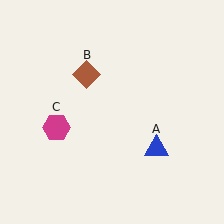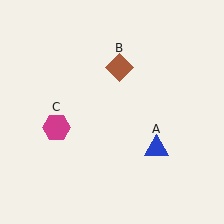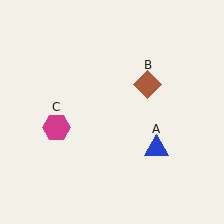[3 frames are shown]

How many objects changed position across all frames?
1 object changed position: brown diamond (object B).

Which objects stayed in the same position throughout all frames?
Blue triangle (object A) and magenta hexagon (object C) remained stationary.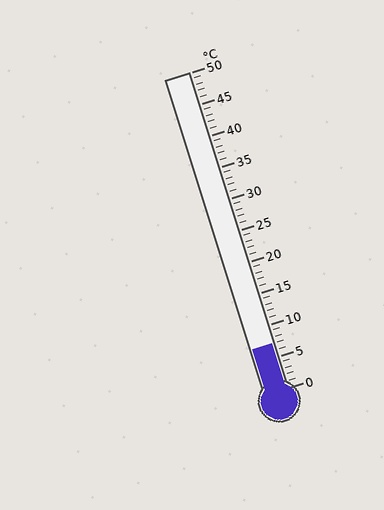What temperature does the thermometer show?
The thermometer shows approximately 7°C.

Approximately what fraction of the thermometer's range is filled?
The thermometer is filled to approximately 15% of its range.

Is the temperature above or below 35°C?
The temperature is below 35°C.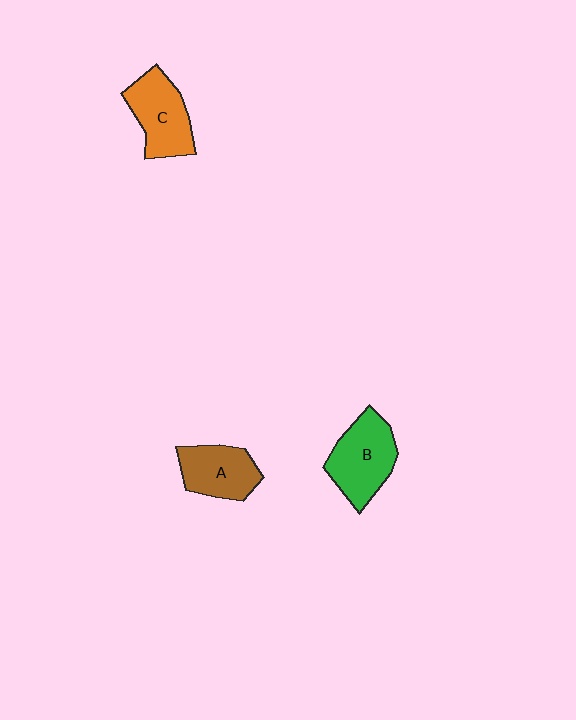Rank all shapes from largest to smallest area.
From largest to smallest: B (green), C (orange), A (brown).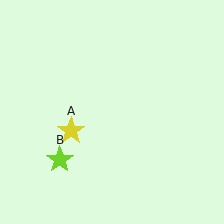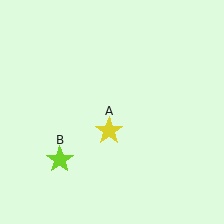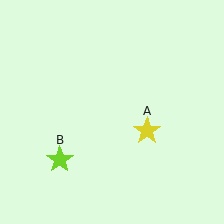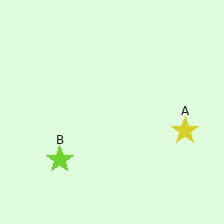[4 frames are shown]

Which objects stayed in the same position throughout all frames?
Lime star (object B) remained stationary.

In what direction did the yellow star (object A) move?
The yellow star (object A) moved right.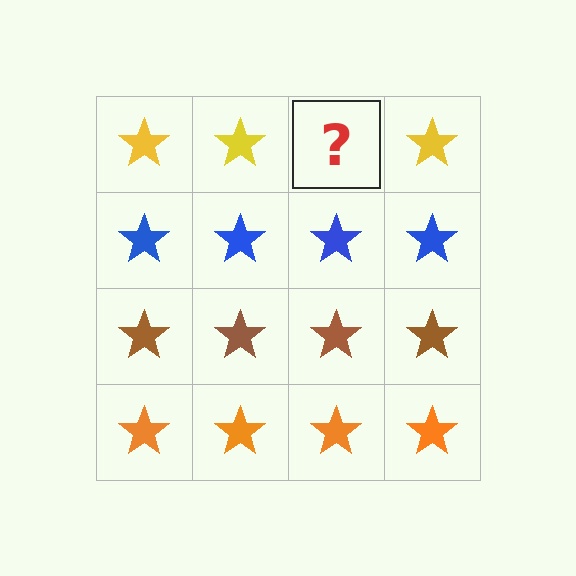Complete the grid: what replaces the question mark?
The question mark should be replaced with a yellow star.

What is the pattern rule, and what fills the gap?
The rule is that each row has a consistent color. The gap should be filled with a yellow star.